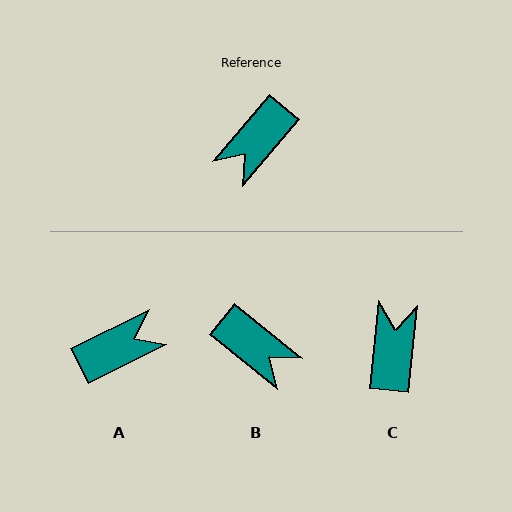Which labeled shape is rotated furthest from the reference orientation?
A, about 156 degrees away.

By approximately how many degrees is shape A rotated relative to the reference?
Approximately 156 degrees counter-clockwise.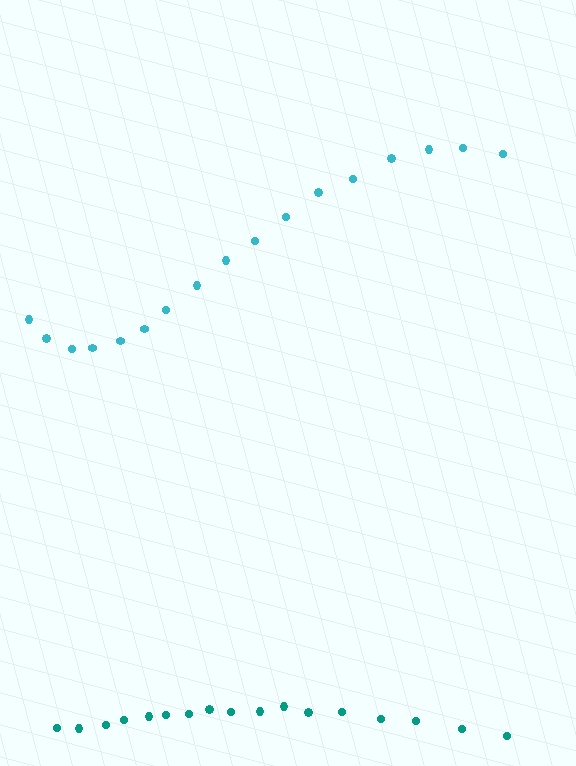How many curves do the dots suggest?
There are 2 distinct paths.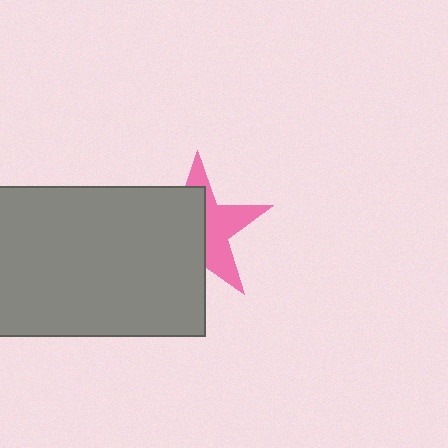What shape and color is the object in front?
The object in front is a gray rectangle.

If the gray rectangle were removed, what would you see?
You would see the complete pink star.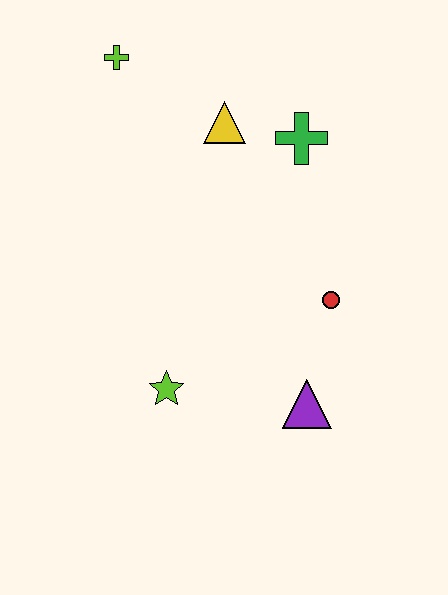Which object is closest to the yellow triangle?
The green cross is closest to the yellow triangle.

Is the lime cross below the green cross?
No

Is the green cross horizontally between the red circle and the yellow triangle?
Yes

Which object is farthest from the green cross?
The lime star is farthest from the green cross.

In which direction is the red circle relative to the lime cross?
The red circle is below the lime cross.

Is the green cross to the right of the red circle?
No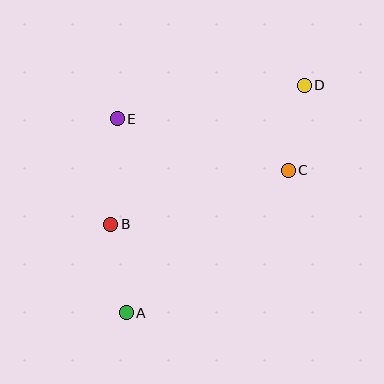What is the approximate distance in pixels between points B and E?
The distance between B and E is approximately 106 pixels.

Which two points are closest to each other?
Points C and D are closest to each other.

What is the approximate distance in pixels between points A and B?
The distance between A and B is approximately 90 pixels.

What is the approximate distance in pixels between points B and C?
The distance between B and C is approximately 185 pixels.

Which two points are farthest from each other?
Points A and D are farthest from each other.